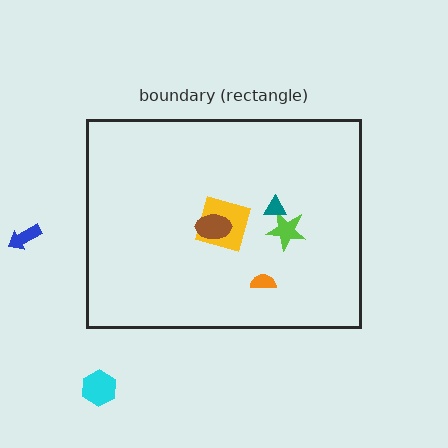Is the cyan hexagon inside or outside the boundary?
Outside.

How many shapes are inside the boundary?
5 inside, 2 outside.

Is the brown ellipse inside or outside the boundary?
Inside.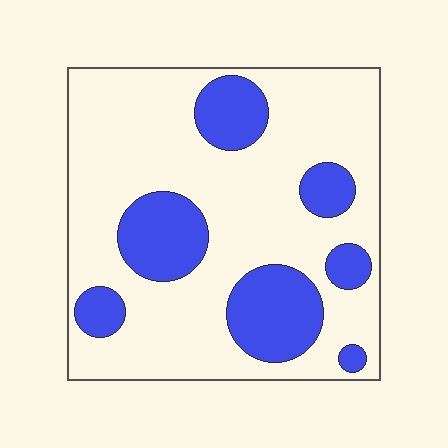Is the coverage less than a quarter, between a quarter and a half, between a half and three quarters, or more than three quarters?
Between a quarter and a half.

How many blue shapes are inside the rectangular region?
7.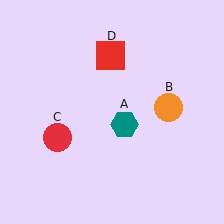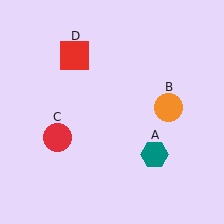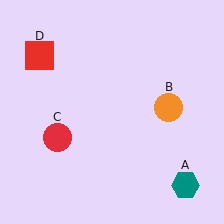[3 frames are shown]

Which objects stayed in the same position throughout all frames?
Orange circle (object B) and red circle (object C) remained stationary.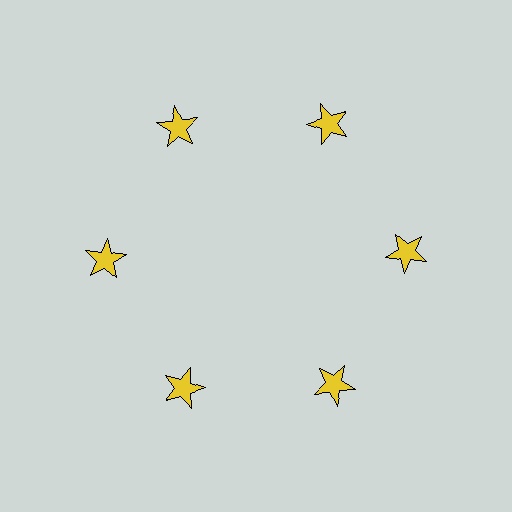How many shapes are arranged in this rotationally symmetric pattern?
There are 6 shapes, arranged in 6 groups of 1.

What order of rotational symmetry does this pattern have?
This pattern has 6-fold rotational symmetry.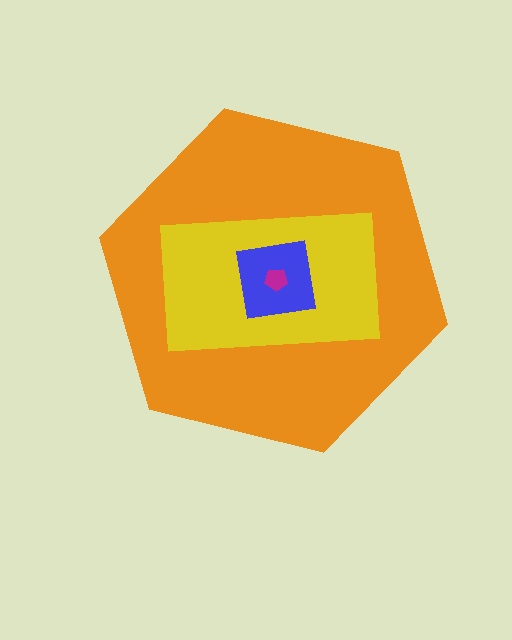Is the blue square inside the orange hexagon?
Yes.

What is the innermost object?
The magenta pentagon.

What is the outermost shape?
The orange hexagon.